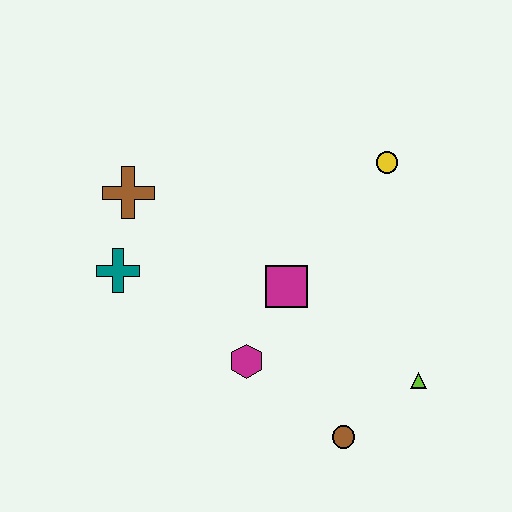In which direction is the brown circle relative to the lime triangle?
The brown circle is to the left of the lime triangle.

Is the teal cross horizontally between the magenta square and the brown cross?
No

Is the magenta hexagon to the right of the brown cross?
Yes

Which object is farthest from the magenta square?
The brown cross is farthest from the magenta square.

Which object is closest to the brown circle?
The lime triangle is closest to the brown circle.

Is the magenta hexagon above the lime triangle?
Yes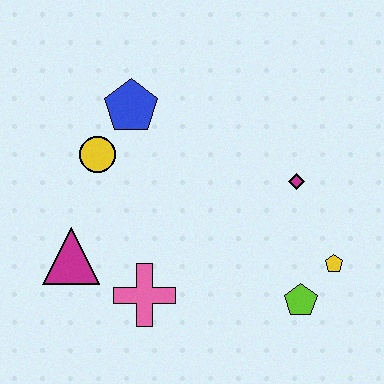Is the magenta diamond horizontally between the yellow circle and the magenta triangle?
No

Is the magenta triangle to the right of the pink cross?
No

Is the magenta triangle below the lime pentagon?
No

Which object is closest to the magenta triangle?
The pink cross is closest to the magenta triangle.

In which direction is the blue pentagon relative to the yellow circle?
The blue pentagon is above the yellow circle.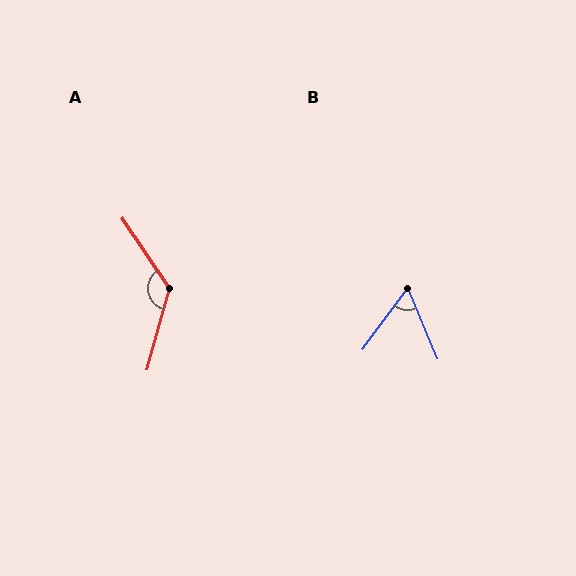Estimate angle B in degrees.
Approximately 59 degrees.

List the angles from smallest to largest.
B (59°), A (130°).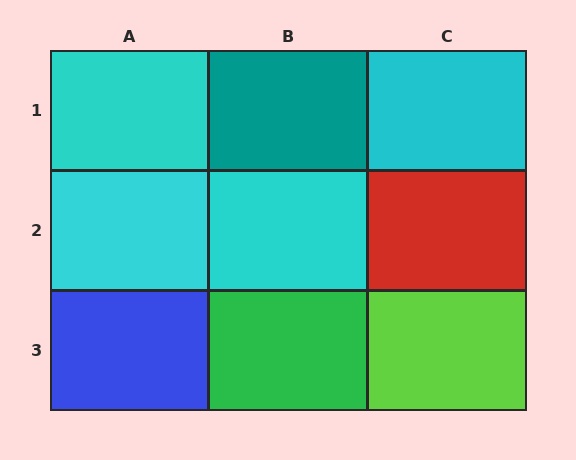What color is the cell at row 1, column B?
Teal.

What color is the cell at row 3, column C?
Lime.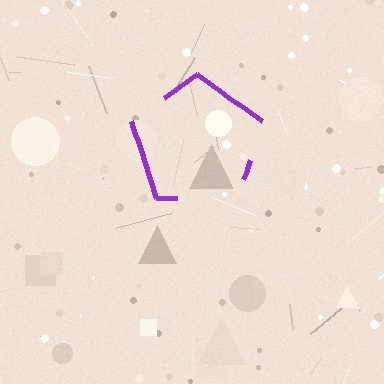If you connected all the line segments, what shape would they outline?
They would outline a pentagon.